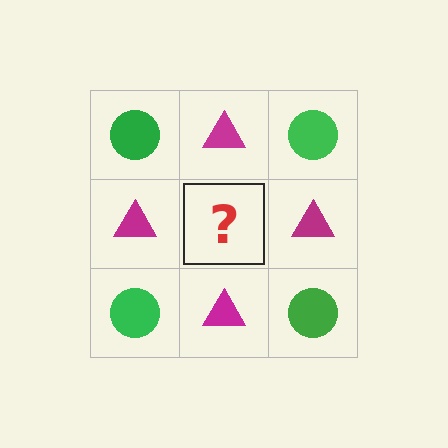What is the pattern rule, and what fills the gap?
The rule is that it alternates green circle and magenta triangle in a checkerboard pattern. The gap should be filled with a green circle.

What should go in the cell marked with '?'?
The missing cell should contain a green circle.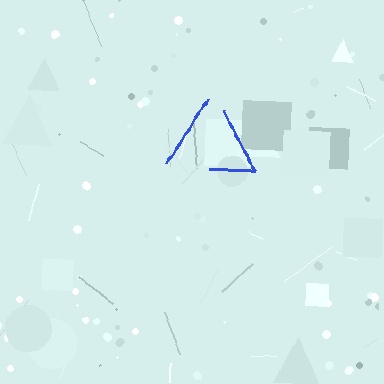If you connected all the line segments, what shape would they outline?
They would outline a triangle.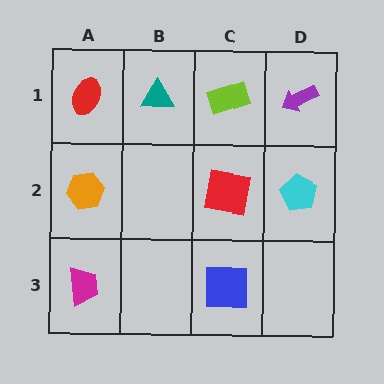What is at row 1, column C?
A lime rectangle.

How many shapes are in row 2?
3 shapes.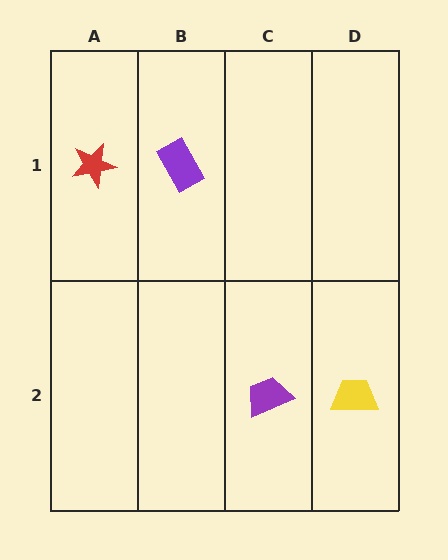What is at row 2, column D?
A yellow trapezoid.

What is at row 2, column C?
A purple trapezoid.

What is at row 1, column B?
A purple rectangle.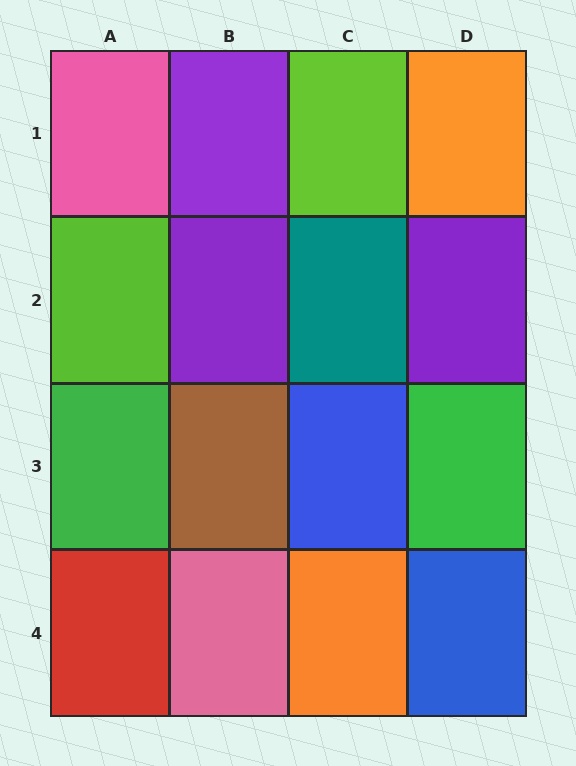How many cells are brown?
1 cell is brown.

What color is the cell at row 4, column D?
Blue.